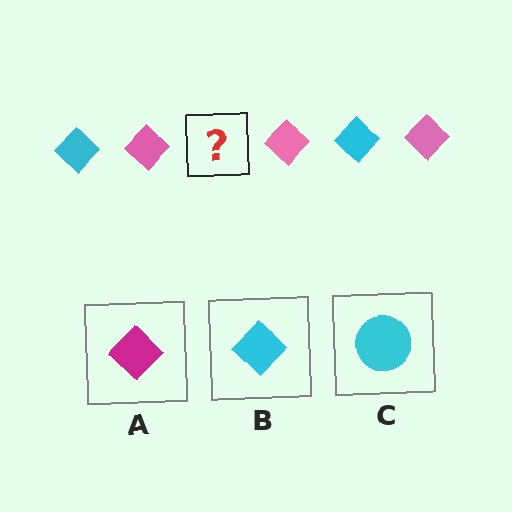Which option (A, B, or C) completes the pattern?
B.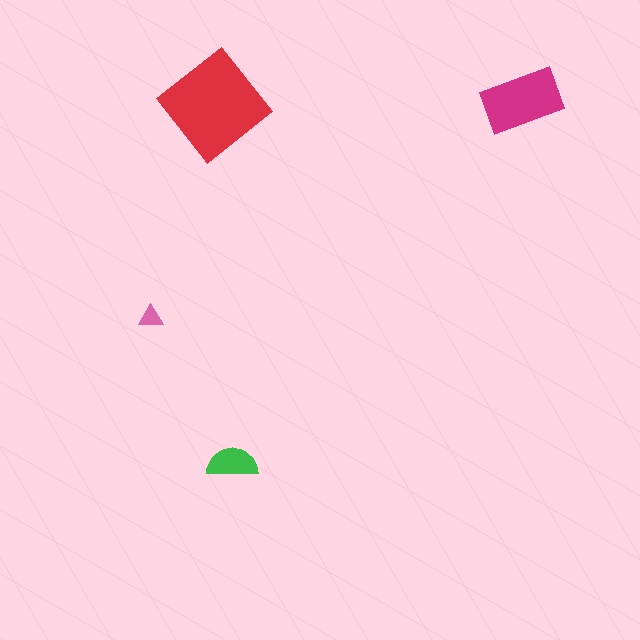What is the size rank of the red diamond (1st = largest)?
1st.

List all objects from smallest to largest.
The pink triangle, the green semicircle, the magenta rectangle, the red diamond.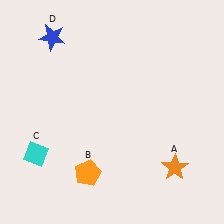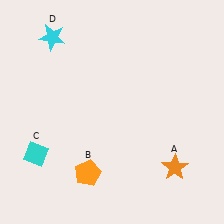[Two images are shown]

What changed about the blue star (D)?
In Image 1, D is blue. In Image 2, it changed to cyan.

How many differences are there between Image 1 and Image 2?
There is 1 difference between the two images.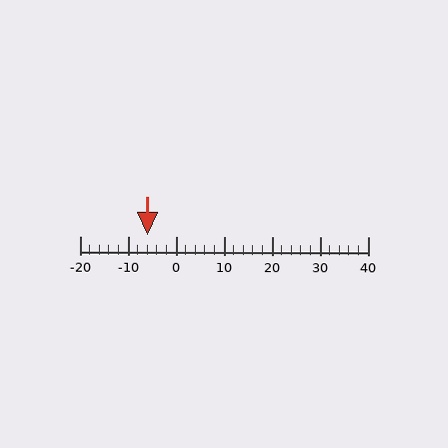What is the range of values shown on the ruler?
The ruler shows values from -20 to 40.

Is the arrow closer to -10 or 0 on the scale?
The arrow is closer to -10.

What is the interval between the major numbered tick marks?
The major tick marks are spaced 10 units apart.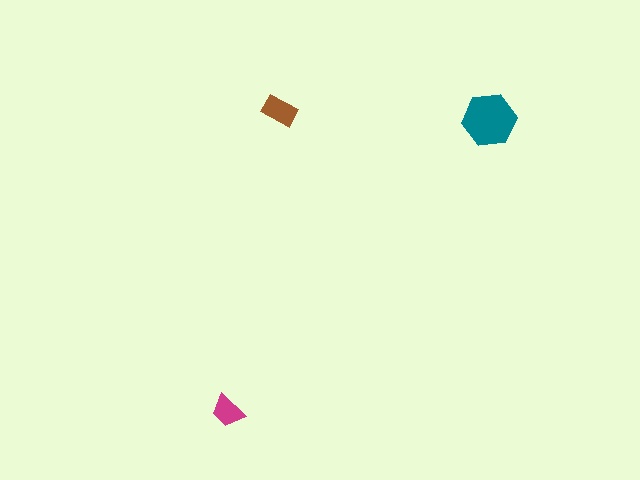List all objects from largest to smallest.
The teal hexagon, the brown rectangle, the magenta trapezoid.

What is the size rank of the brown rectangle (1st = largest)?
2nd.